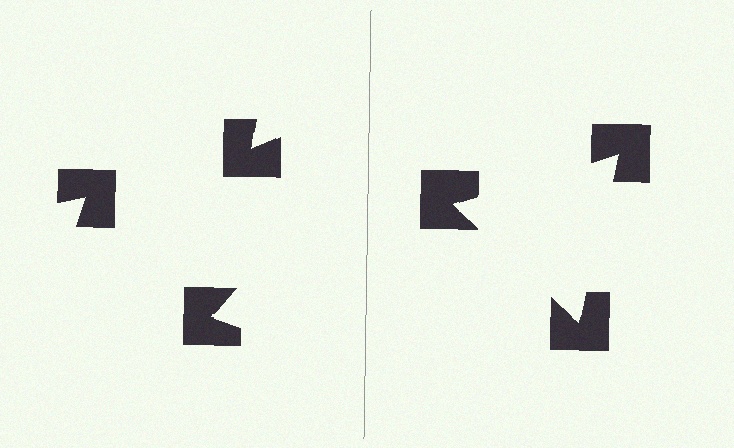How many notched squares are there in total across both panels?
6 — 3 on each side.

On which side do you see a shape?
An illusory triangle appears on the right side. On the left side the wedge cuts are rotated, so no coherent shape forms.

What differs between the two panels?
The notched squares are positioned identically on both sides; only the wedge orientations differ. On the right they align to a triangle; on the left they are misaligned.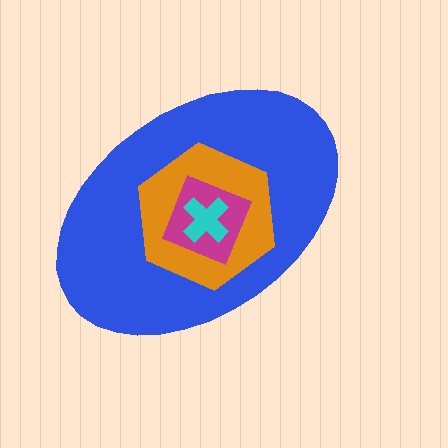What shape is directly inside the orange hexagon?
The magenta square.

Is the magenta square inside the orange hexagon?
Yes.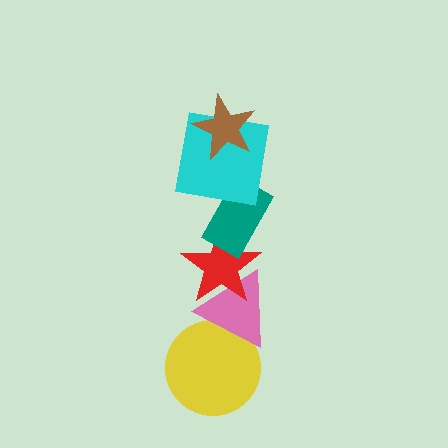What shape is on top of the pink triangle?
The red star is on top of the pink triangle.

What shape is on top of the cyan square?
The brown star is on top of the cyan square.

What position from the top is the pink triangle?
The pink triangle is 5th from the top.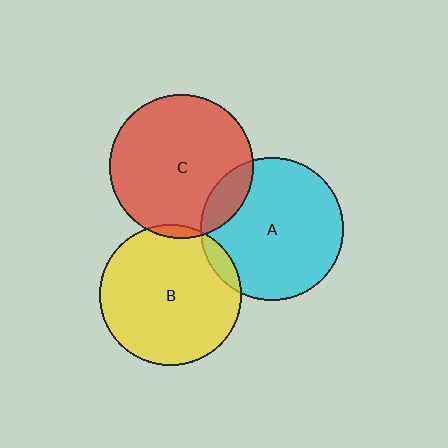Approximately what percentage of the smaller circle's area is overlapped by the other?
Approximately 15%.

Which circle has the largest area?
Circle C (red).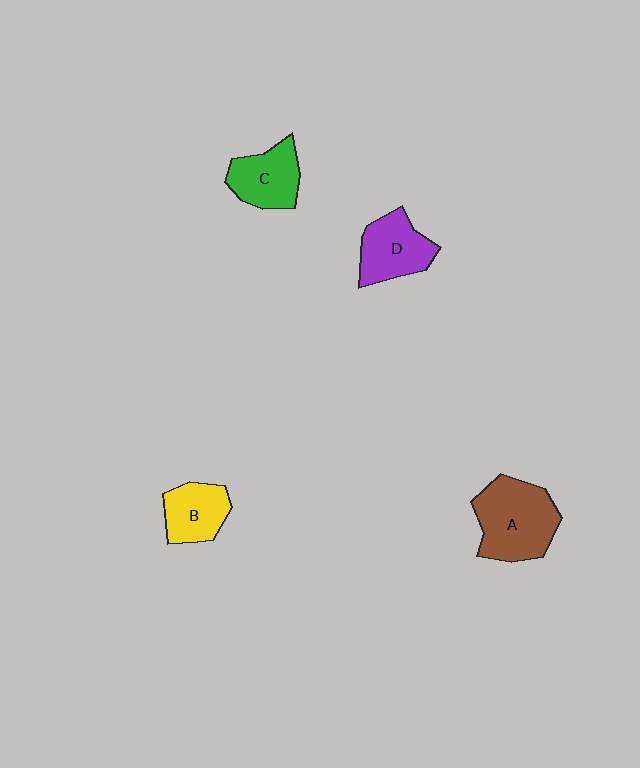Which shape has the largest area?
Shape A (brown).